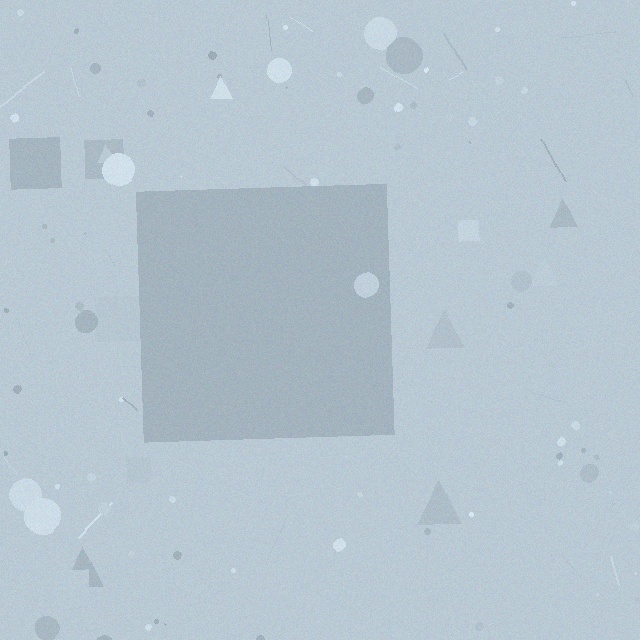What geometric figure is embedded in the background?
A square is embedded in the background.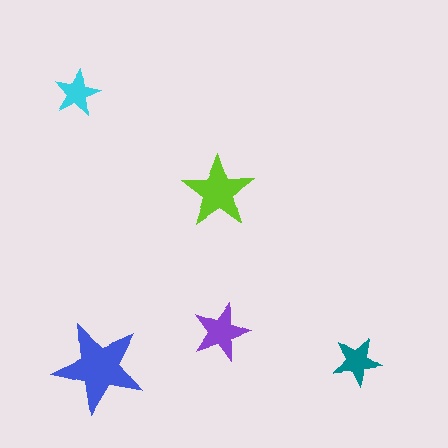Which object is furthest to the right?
The teal star is rightmost.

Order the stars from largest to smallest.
the blue one, the lime one, the purple one, the teal one, the cyan one.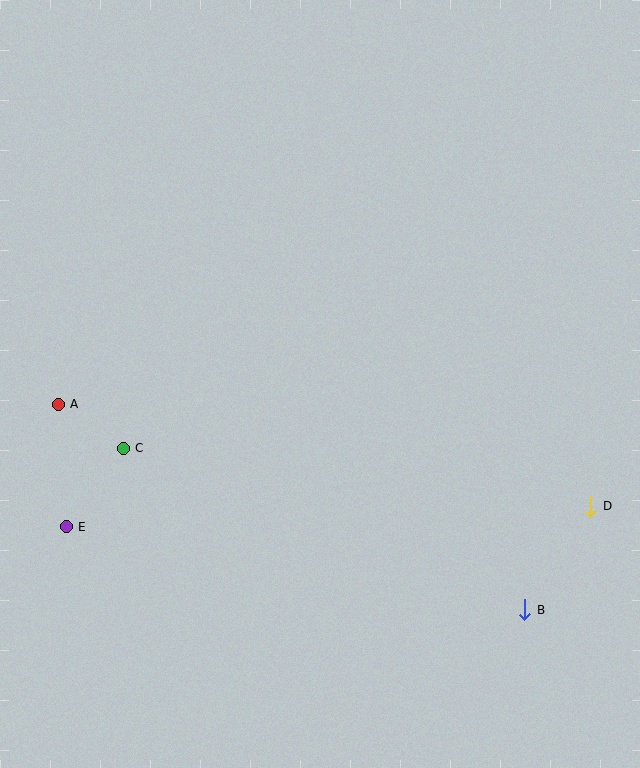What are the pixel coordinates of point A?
Point A is at (58, 404).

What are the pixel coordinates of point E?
Point E is at (66, 527).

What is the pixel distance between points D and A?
The distance between D and A is 542 pixels.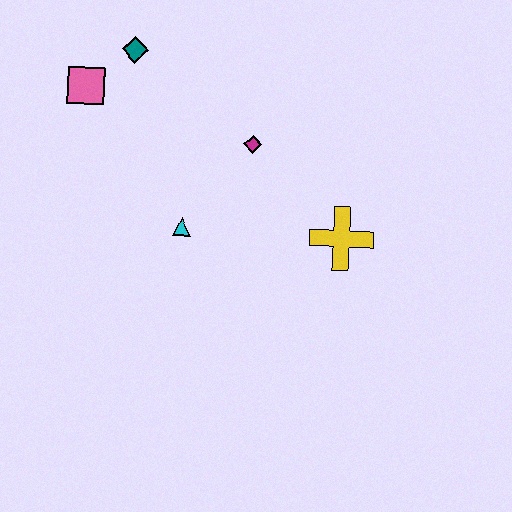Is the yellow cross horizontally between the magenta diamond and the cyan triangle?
No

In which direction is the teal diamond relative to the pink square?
The teal diamond is to the right of the pink square.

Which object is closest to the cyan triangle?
The magenta diamond is closest to the cyan triangle.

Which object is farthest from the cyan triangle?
The teal diamond is farthest from the cyan triangle.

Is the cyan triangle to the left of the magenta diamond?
Yes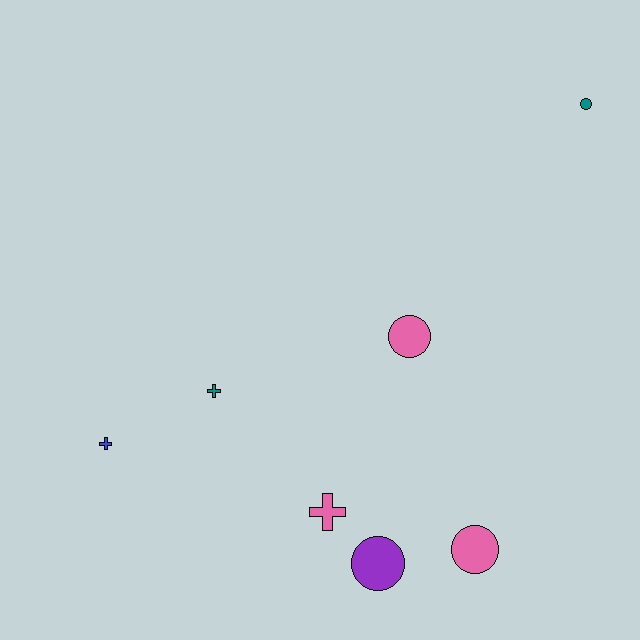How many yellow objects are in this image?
There are no yellow objects.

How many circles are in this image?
There are 4 circles.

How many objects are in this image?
There are 7 objects.